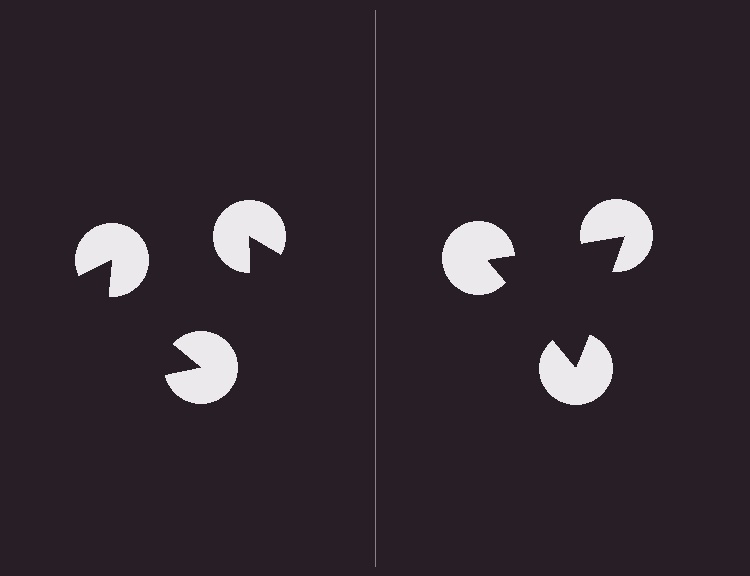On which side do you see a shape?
An illusory triangle appears on the right side. On the left side the wedge cuts are rotated, so no coherent shape forms.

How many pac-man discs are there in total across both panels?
6 — 3 on each side.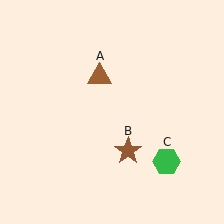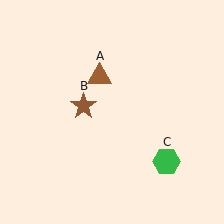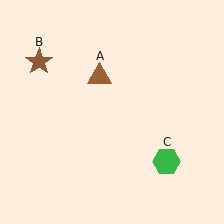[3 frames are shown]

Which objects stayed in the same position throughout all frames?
Brown triangle (object A) and green hexagon (object C) remained stationary.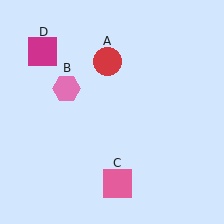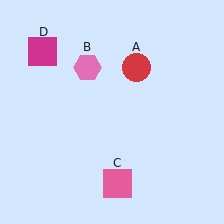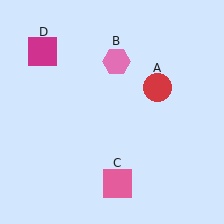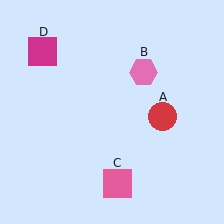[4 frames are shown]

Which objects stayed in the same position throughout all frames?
Pink square (object C) and magenta square (object D) remained stationary.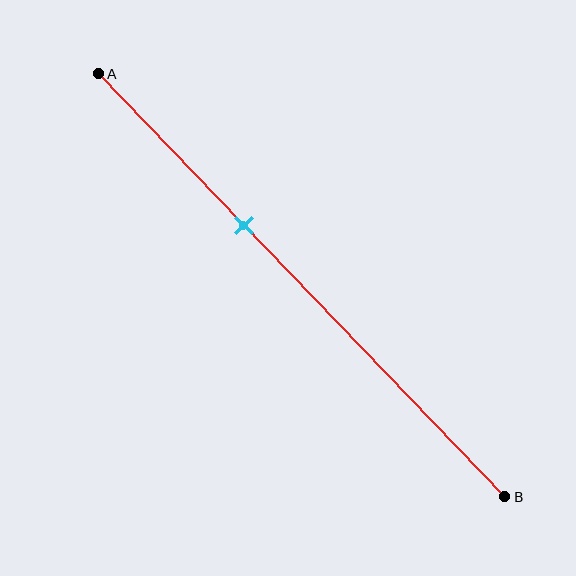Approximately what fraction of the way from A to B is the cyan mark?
The cyan mark is approximately 35% of the way from A to B.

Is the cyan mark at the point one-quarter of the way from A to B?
No, the mark is at about 35% from A, not at the 25% one-quarter point.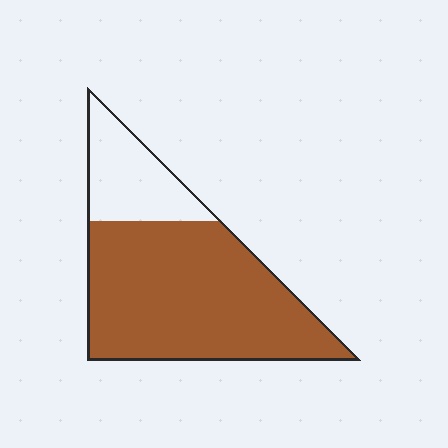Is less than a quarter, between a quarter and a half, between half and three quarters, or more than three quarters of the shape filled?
More than three quarters.